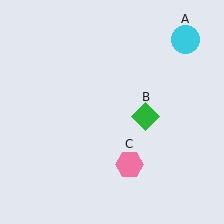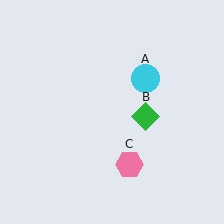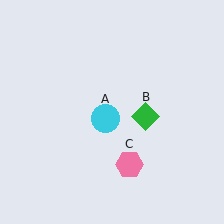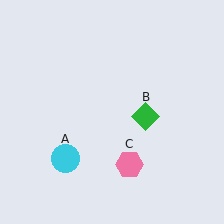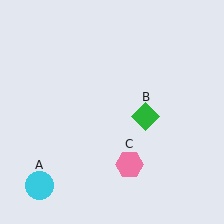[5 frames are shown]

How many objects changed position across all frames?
1 object changed position: cyan circle (object A).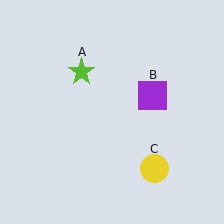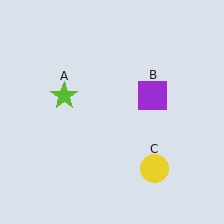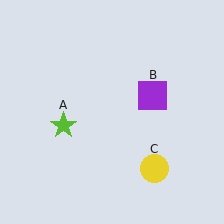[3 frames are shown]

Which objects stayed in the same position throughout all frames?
Purple square (object B) and yellow circle (object C) remained stationary.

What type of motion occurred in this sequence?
The lime star (object A) rotated counterclockwise around the center of the scene.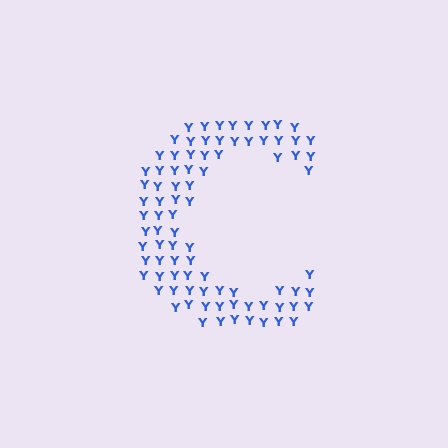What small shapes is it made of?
It is made of small letter Y's.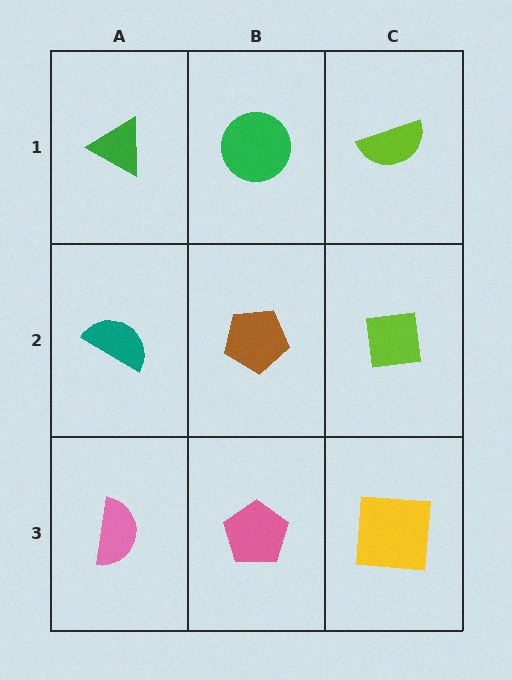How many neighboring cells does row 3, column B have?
3.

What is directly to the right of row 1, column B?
A lime semicircle.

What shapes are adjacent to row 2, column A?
A green triangle (row 1, column A), a pink semicircle (row 3, column A), a brown pentagon (row 2, column B).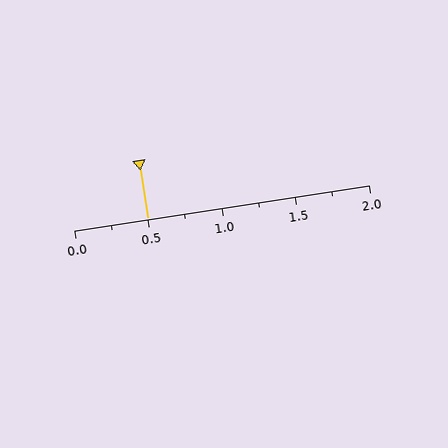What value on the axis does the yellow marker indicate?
The marker indicates approximately 0.5.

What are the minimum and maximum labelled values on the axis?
The axis runs from 0.0 to 2.0.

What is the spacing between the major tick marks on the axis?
The major ticks are spaced 0.5 apart.